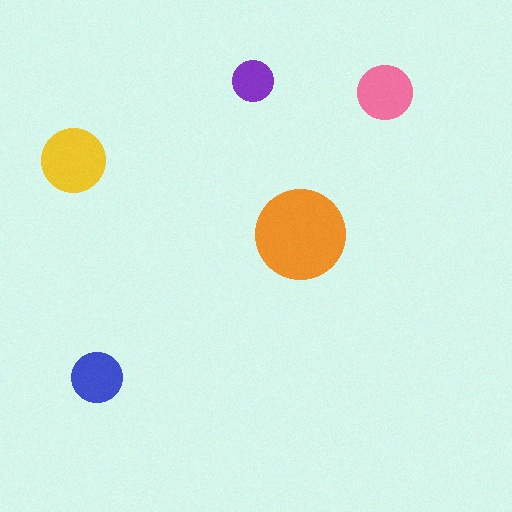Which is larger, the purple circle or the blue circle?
The blue one.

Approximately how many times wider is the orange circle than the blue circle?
About 2 times wider.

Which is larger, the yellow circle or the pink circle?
The yellow one.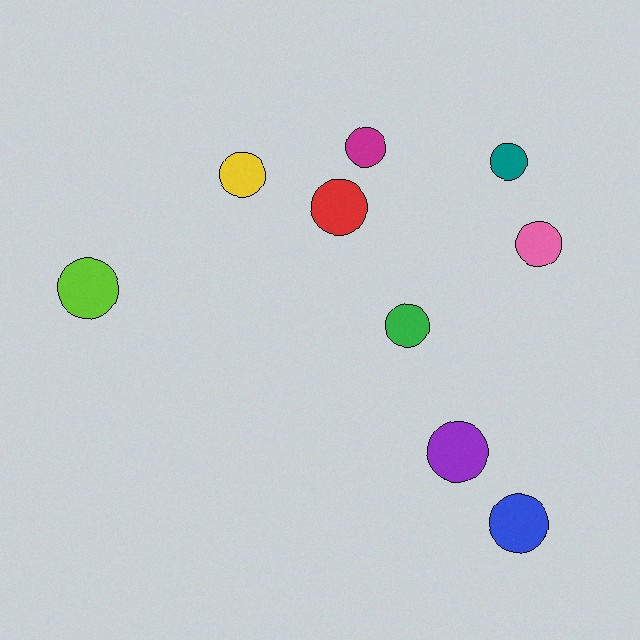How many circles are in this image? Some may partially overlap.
There are 9 circles.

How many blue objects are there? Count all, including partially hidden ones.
There is 1 blue object.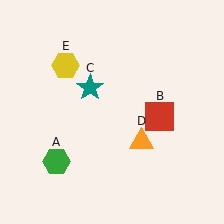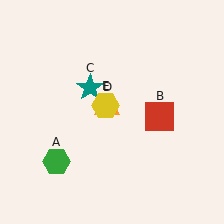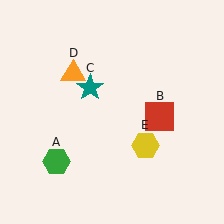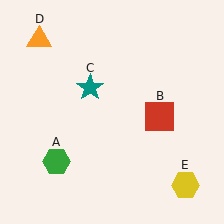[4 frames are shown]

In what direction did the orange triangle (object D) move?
The orange triangle (object D) moved up and to the left.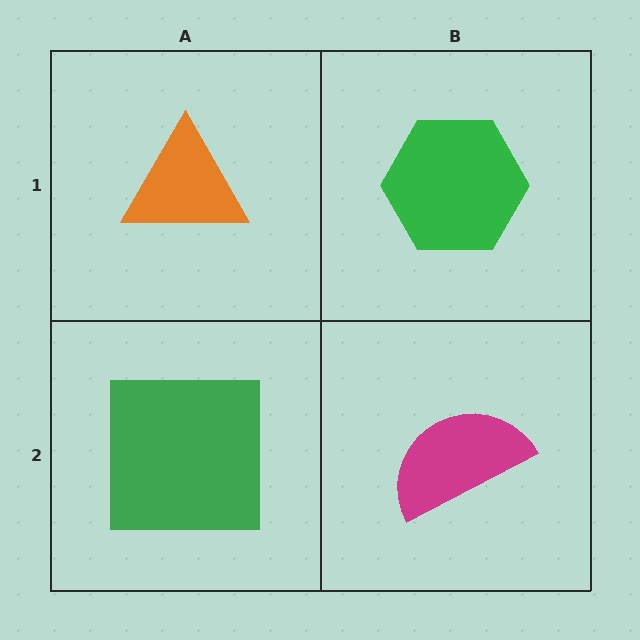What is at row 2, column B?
A magenta semicircle.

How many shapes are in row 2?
2 shapes.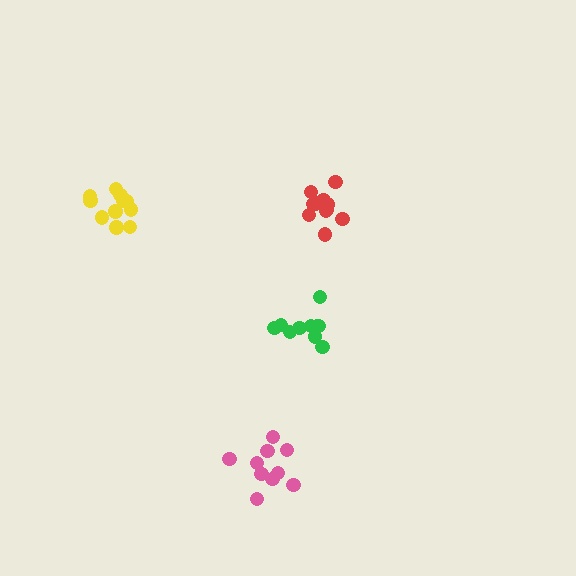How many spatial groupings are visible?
There are 4 spatial groupings.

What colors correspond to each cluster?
The clusters are colored: pink, yellow, red, green.